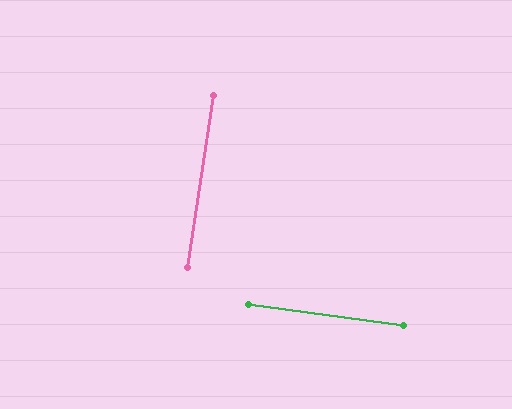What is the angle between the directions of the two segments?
Approximately 89 degrees.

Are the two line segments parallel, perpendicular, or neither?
Perpendicular — they meet at approximately 89°.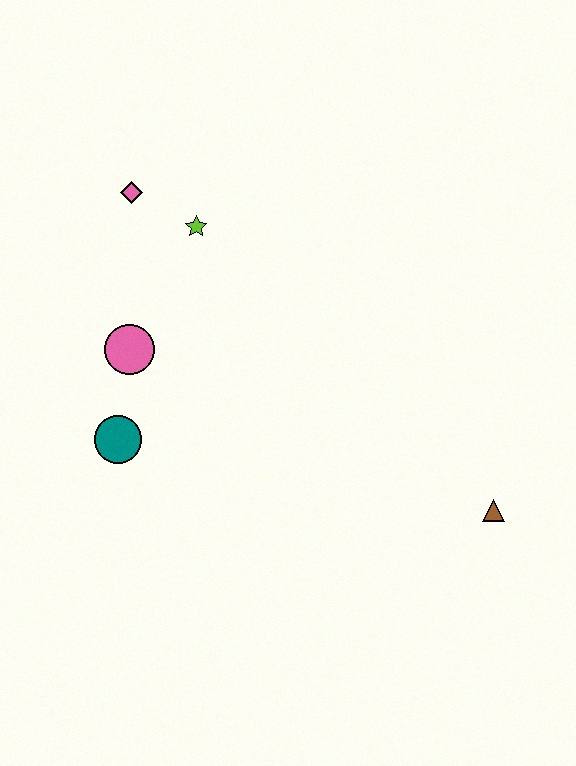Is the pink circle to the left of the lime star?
Yes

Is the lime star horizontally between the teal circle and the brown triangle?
Yes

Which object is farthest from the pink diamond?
The brown triangle is farthest from the pink diamond.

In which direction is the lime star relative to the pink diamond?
The lime star is to the right of the pink diamond.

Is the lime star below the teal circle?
No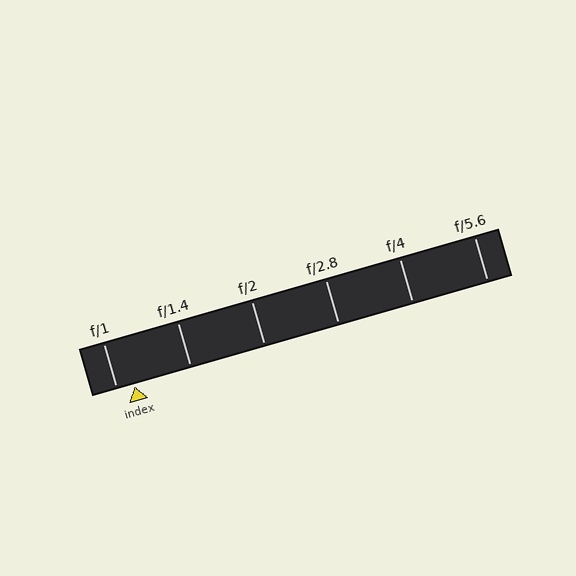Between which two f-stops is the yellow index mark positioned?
The index mark is between f/1 and f/1.4.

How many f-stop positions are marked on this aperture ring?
There are 6 f-stop positions marked.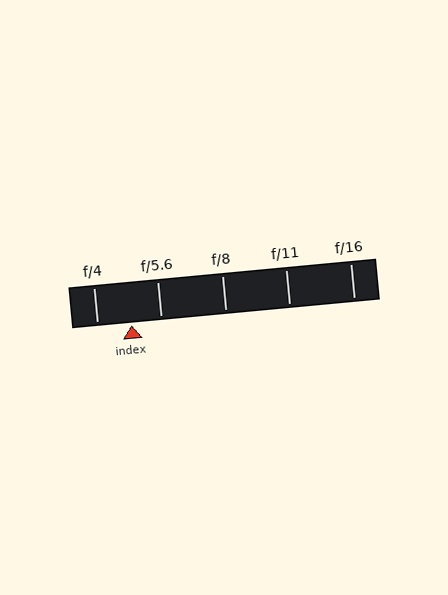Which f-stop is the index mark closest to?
The index mark is closest to f/5.6.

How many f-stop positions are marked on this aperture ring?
There are 5 f-stop positions marked.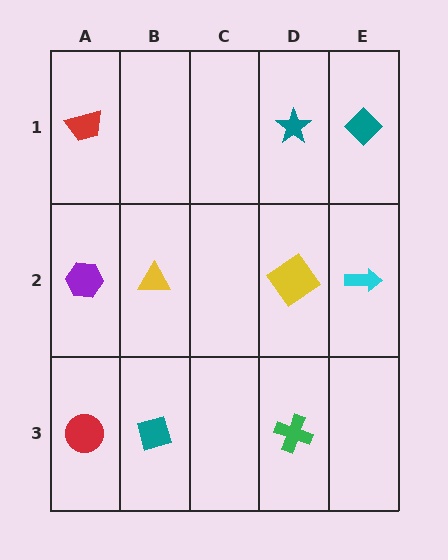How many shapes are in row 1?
3 shapes.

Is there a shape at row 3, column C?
No, that cell is empty.